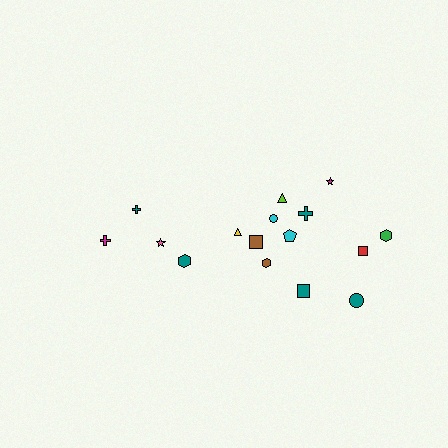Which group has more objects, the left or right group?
The right group.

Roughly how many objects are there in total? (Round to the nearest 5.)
Roughly 15 objects in total.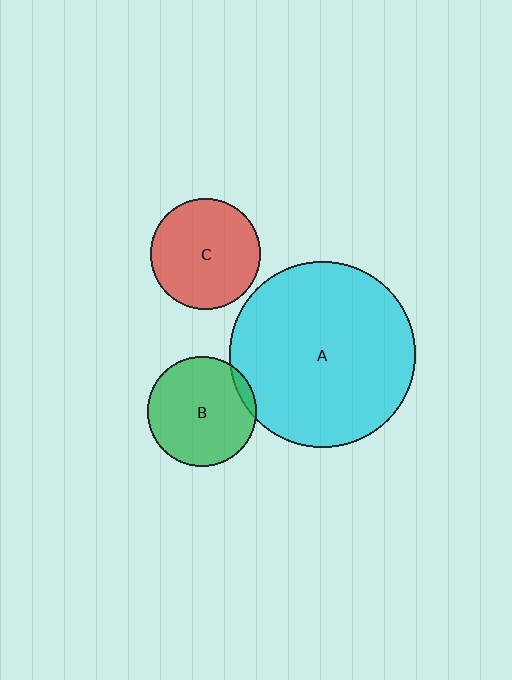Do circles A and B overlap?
Yes.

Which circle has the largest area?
Circle A (cyan).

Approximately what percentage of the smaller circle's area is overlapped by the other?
Approximately 5%.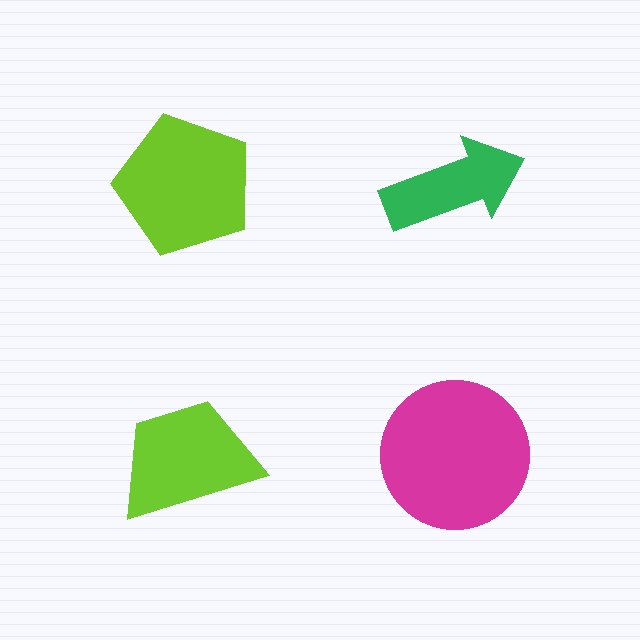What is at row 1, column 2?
A green arrow.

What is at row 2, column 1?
A lime trapezoid.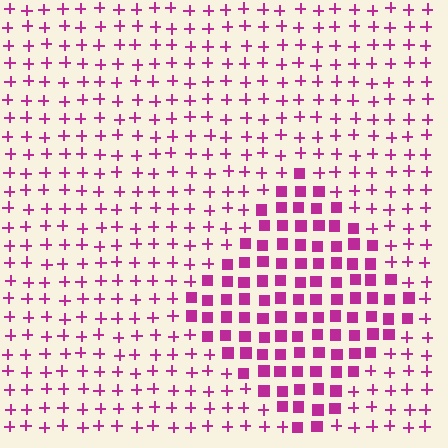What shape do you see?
I see a diamond.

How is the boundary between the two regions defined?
The boundary is defined by a change in element shape: squares inside vs. plus signs outside. All elements share the same color and spacing.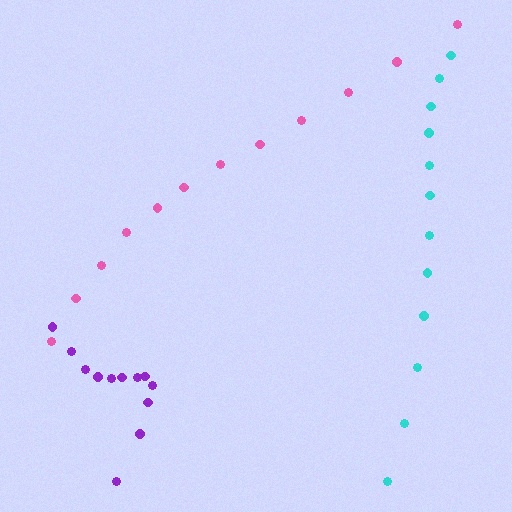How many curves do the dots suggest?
There are 3 distinct paths.